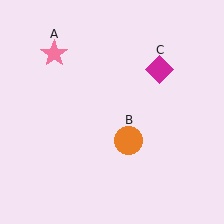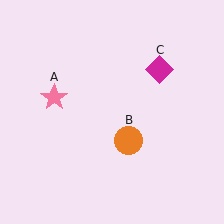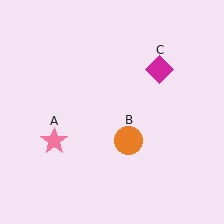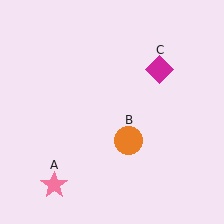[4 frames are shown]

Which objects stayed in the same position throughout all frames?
Orange circle (object B) and magenta diamond (object C) remained stationary.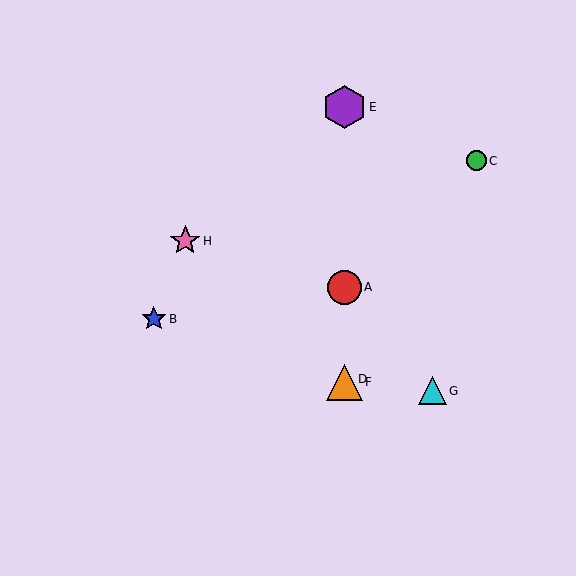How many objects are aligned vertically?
4 objects (A, D, E, F) are aligned vertically.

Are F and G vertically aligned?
No, F is at x≈344 and G is at x≈432.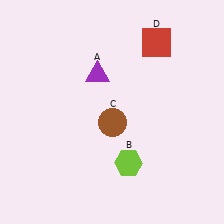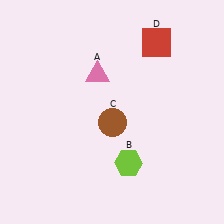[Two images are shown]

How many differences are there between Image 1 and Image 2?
There is 1 difference between the two images.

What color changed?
The triangle (A) changed from purple in Image 1 to pink in Image 2.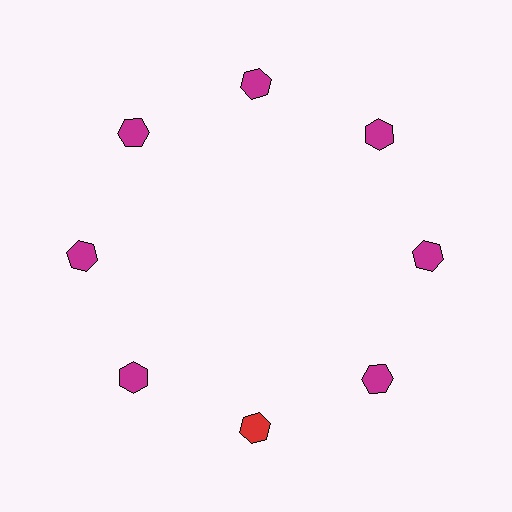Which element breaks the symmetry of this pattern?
The red hexagon at roughly the 6 o'clock position breaks the symmetry. All other shapes are magenta hexagons.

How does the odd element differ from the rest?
It has a different color: red instead of magenta.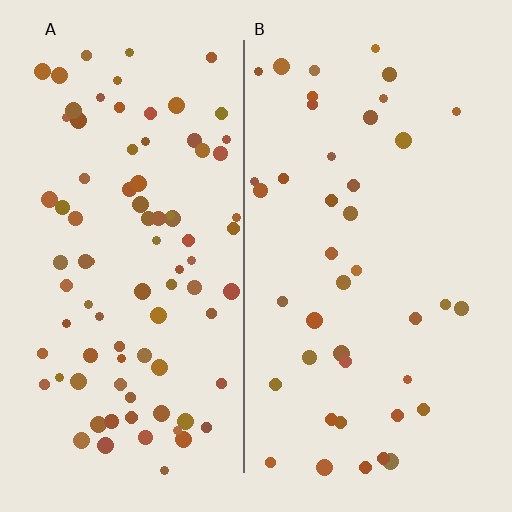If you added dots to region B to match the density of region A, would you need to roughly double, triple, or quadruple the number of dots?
Approximately double.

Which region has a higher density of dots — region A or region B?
A (the left).